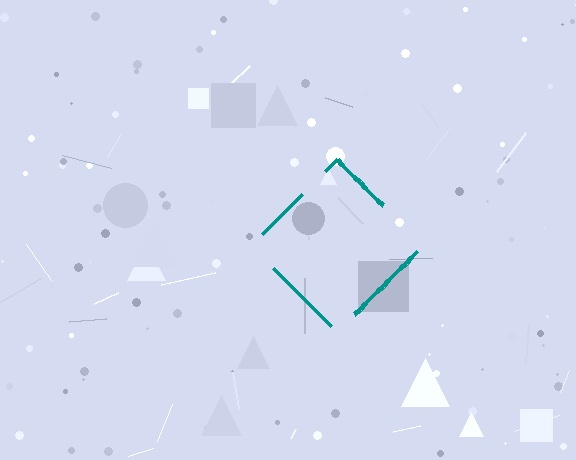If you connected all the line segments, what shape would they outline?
They would outline a diamond.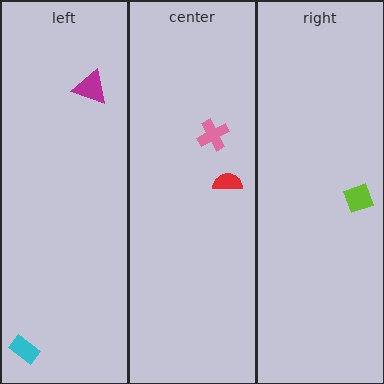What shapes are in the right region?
The lime diamond.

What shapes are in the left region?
The magenta triangle, the cyan rectangle.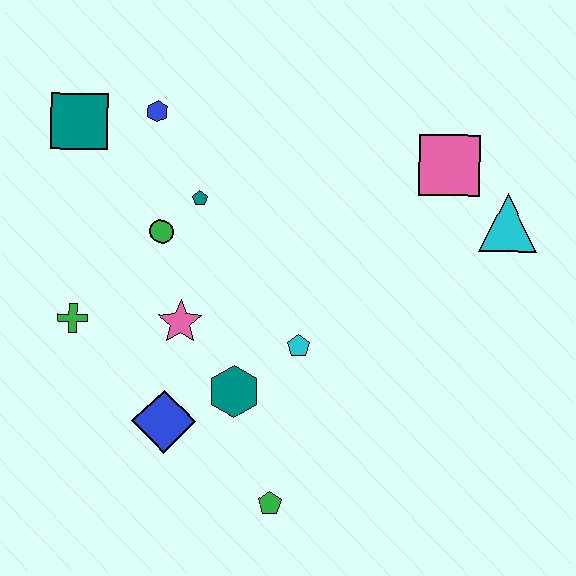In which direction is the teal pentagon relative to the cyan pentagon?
The teal pentagon is above the cyan pentagon.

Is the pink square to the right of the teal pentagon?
Yes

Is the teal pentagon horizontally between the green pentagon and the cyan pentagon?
No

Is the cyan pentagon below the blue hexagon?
Yes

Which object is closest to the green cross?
The pink star is closest to the green cross.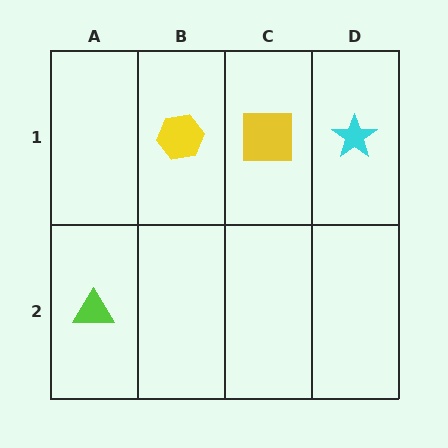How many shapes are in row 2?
1 shape.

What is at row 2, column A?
A lime triangle.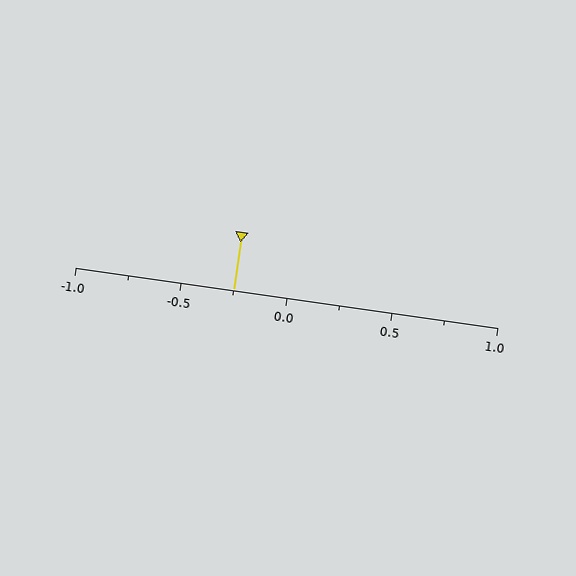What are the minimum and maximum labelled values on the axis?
The axis runs from -1.0 to 1.0.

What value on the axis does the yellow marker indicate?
The marker indicates approximately -0.25.